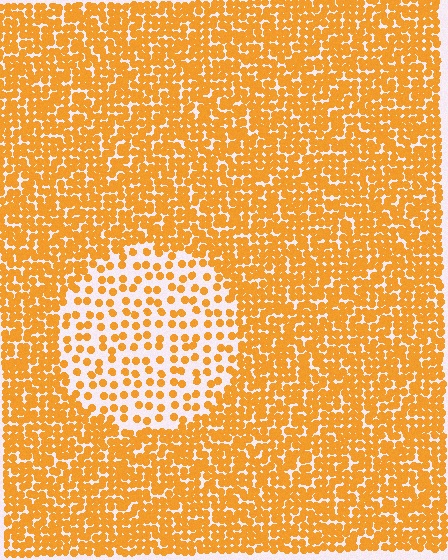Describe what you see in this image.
The image contains small orange elements arranged at two different densities. A circle-shaped region is visible where the elements are less densely packed than the surrounding area.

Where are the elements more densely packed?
The elements are more densely packed outside the circle boundary.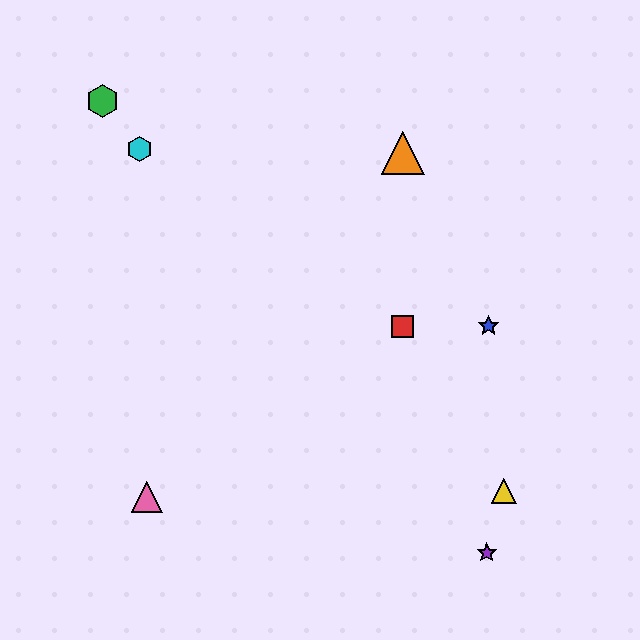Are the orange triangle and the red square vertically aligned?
Yes, both are at x≈403.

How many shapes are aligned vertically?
2 shapes (the red square, the orange triangle) are aligned vertically.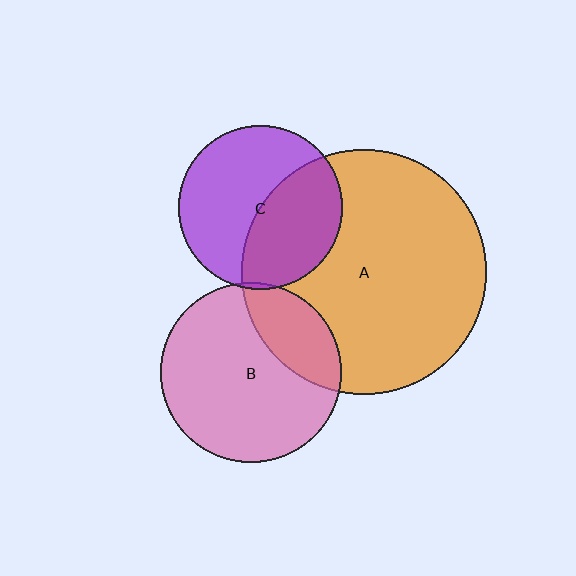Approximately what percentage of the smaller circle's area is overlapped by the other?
Approximately 25%.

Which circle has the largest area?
Circle A (orange).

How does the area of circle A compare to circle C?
Approximately 2.2 times.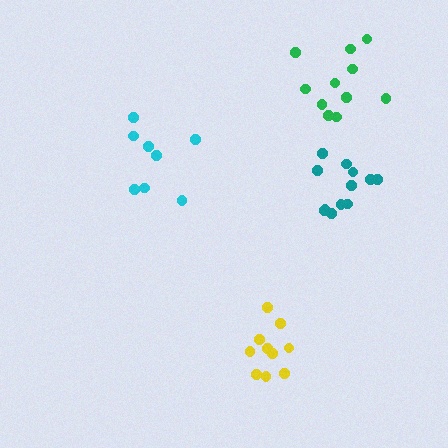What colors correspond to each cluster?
The clusters are colored: green, yellow, cyan, teal.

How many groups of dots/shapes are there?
There are 4 groups.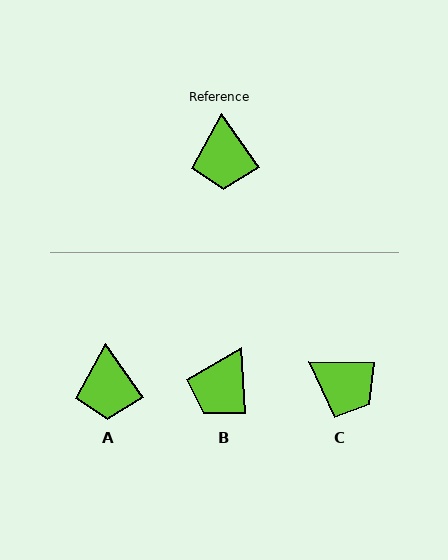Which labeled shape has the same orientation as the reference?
A.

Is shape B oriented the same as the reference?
No, it is off by about 31 degrees.